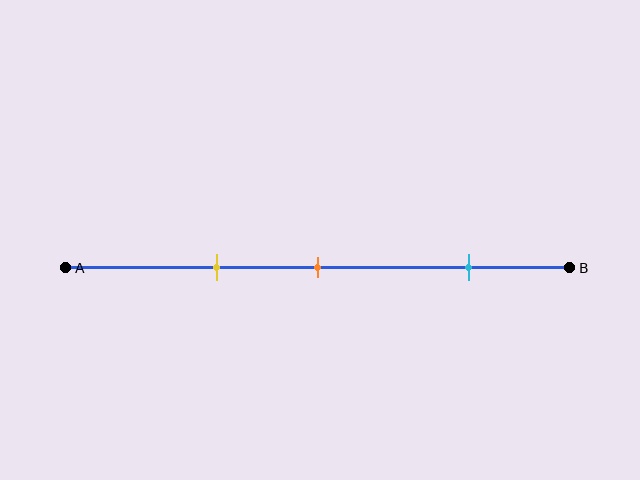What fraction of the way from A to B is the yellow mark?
The yellow mark is approximately 30% (0.3) of the way from A to B.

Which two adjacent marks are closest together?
The yellow and orange marks are the closest adjacent pair.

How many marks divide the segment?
There are 3 marks dividing the segment.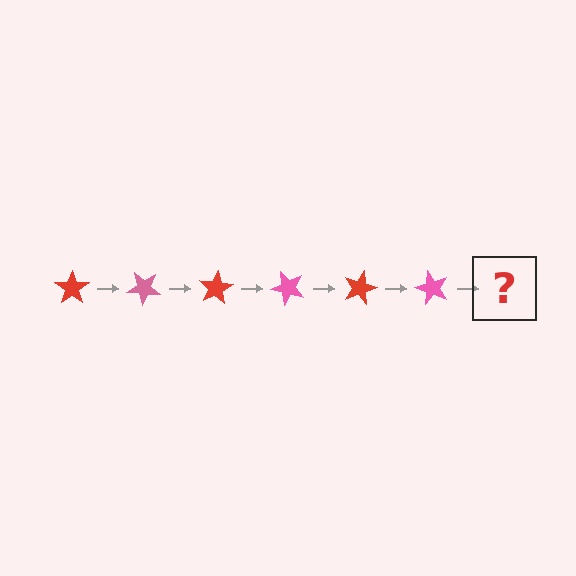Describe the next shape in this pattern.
It should be a red star, rotated 240 degrees from the start.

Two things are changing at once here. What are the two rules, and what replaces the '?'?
The two rules are that it rotates 40 degrees each step and the color cycles through red and pink. The '?' should be a red star, rotated 240 degrees from the start.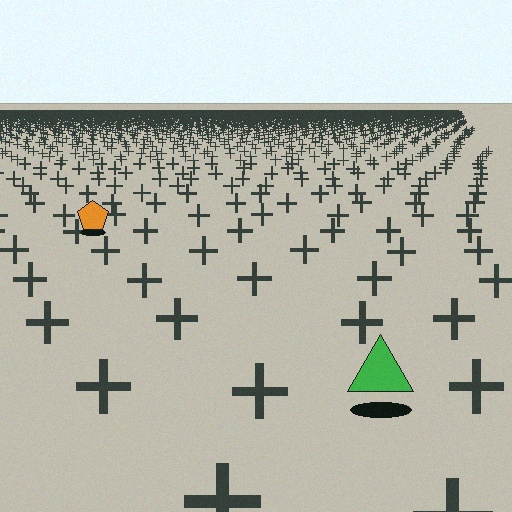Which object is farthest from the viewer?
The orange pentagon is farthest from the viewer. It appears smaller and the ground texture around it is denser.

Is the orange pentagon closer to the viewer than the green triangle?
No. The green triangle is closer — you can tell from the texture gradient: the ground texture is coarser near it.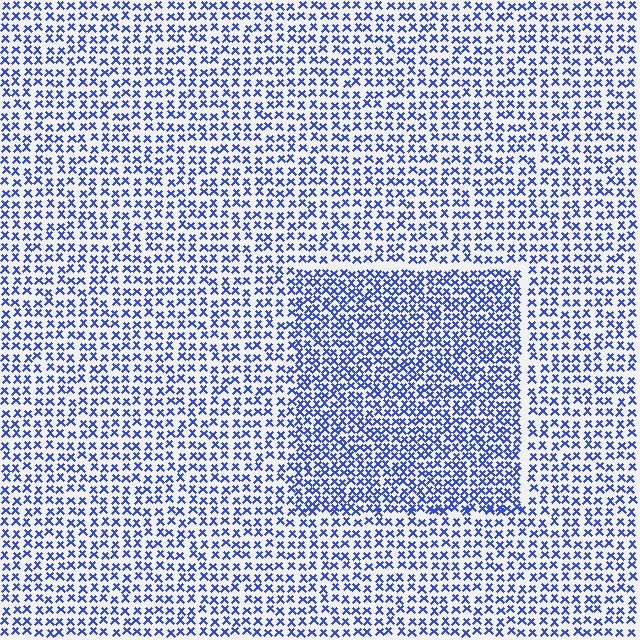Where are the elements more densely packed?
The elements are more densely packed inside the rectangle boundary.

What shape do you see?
I see a rectangle.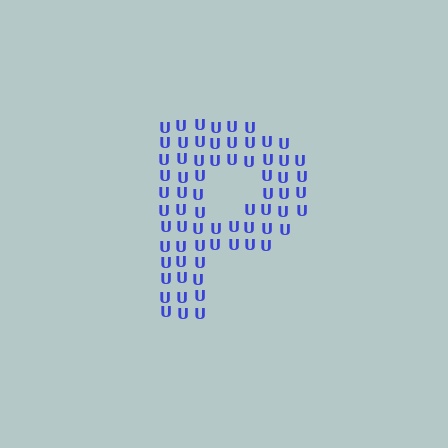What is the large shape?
The large shape is the letter P.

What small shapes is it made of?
It is made of small letter U's.